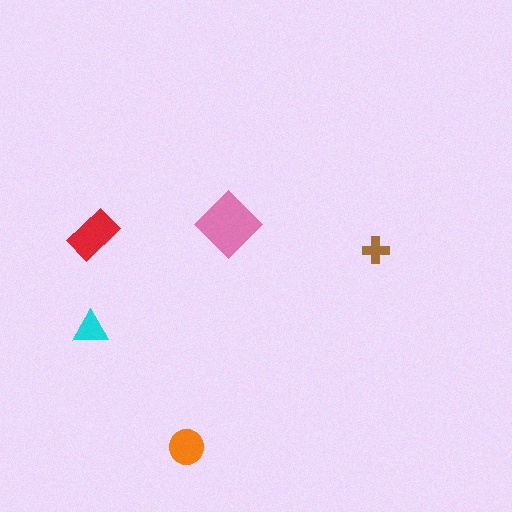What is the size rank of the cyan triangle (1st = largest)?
4th.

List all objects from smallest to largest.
The brown cross, the cyan triangle, the orange circle, the red rectangle, the pink diamond.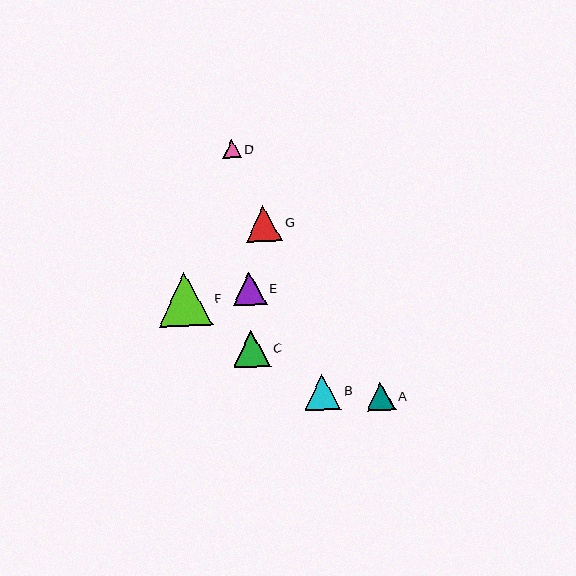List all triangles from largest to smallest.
From largest to smallest: F, B, G, C, E, A, D.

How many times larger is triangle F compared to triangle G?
Triangle F is approximately 1.5 times the size of triangle G.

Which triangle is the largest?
Triangle F is the largest with a size of approximately 54 pixels.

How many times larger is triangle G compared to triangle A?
Triangle G is approximately 1.3 times the size of triangle A.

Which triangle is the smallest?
Triangle D is the smallest with a size of approximately 18 pixels.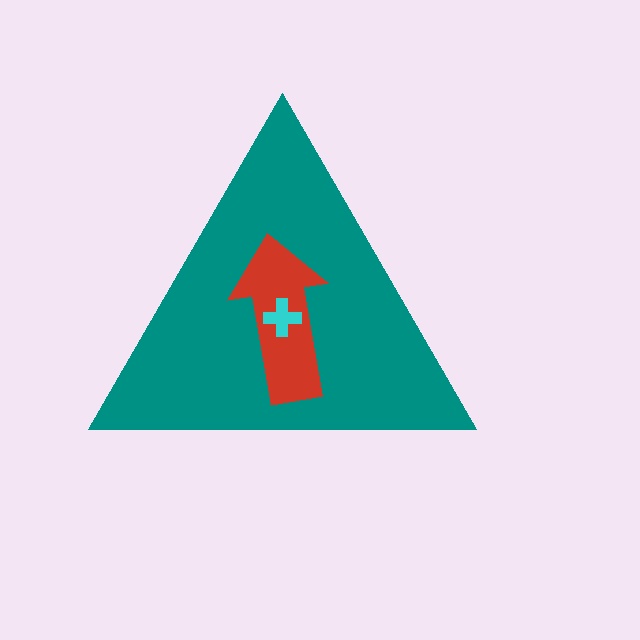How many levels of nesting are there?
3.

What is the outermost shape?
The teal triangle.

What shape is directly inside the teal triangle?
The red arrow.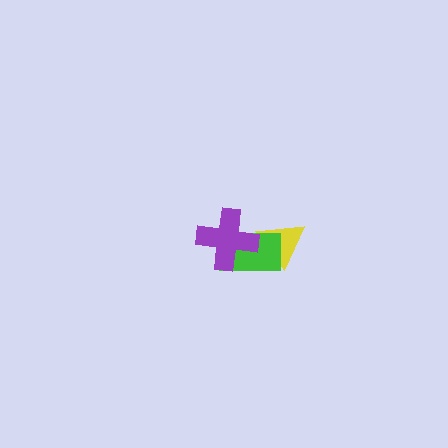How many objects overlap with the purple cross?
1 object overlaps with the purple cross.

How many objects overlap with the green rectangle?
2 objects overlap with the green rectangle.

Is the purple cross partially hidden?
No, no other shape covers it.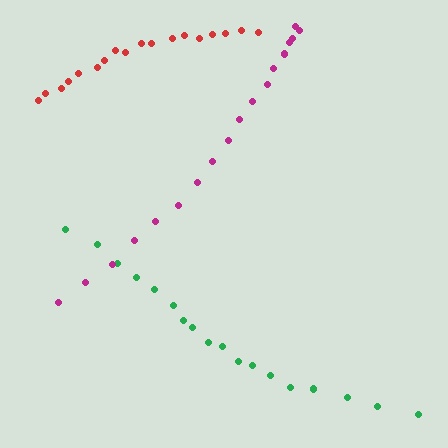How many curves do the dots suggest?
There are 3 distinct paths.